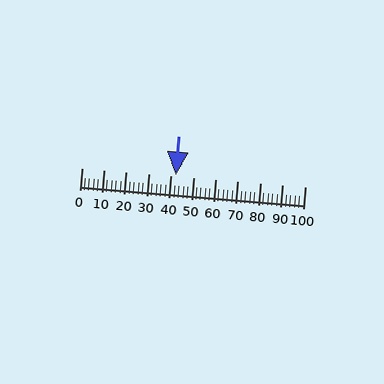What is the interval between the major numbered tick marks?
The major tick marks are spaced 10 units apart.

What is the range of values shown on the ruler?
The ruler shows values from 0 to 100.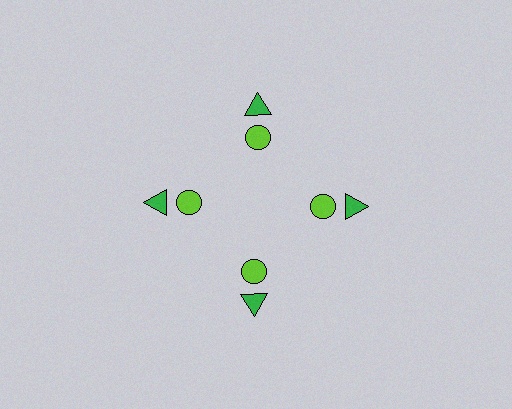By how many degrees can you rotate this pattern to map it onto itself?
The pattern maps onto itself every 90 degrees of rotation.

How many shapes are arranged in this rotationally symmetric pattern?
There are 8 shapes, arranged in 4 groups of 2.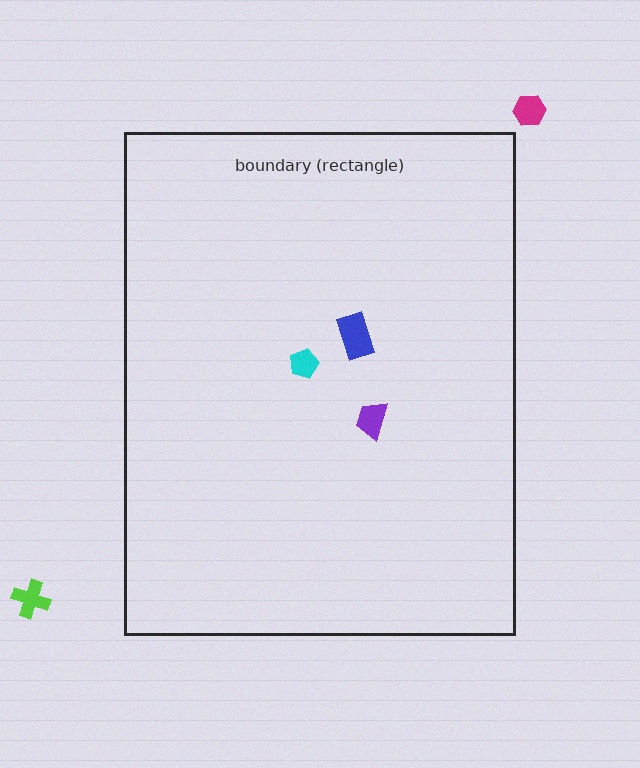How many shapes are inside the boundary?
3 inside, 2 outside.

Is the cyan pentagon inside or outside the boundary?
Inside.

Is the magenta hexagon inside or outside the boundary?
Outside.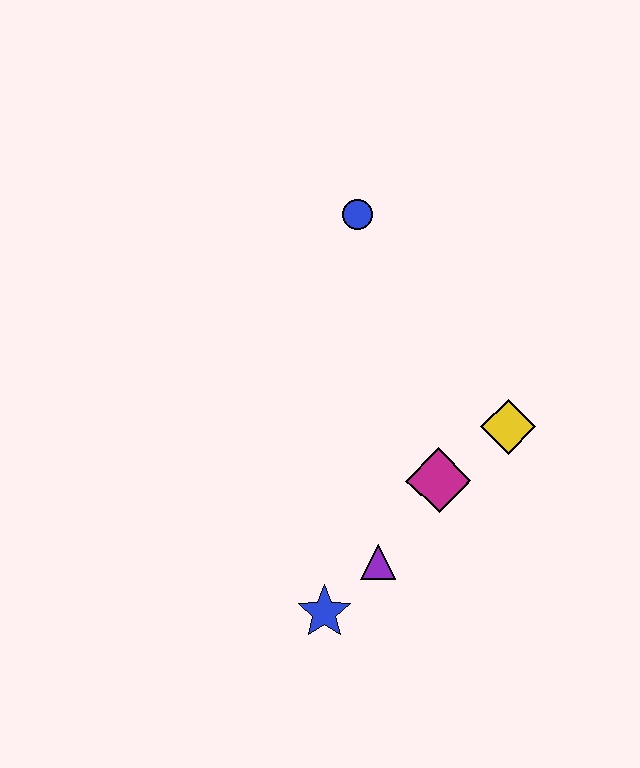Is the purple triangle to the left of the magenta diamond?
Yes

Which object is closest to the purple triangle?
The blue star is closest to the purple triangle.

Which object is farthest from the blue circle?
The blue star is farthest from the blue circle.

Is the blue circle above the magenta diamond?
Yes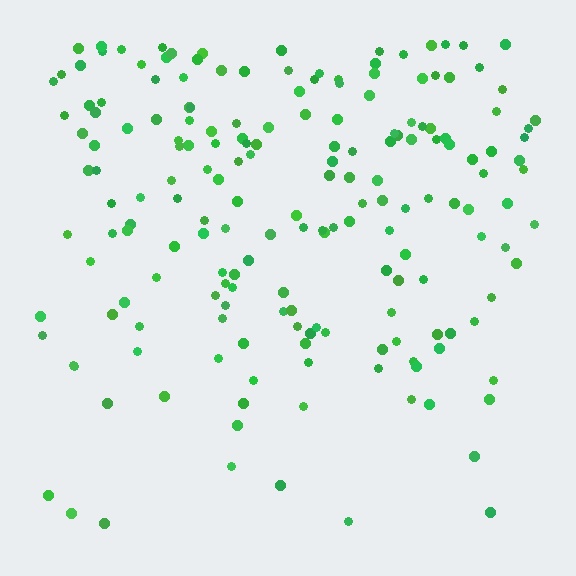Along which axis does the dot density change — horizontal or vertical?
Vertical.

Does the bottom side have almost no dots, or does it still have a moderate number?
Still a moderate number, just noticeably fewer than the top.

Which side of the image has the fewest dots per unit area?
The bottom.